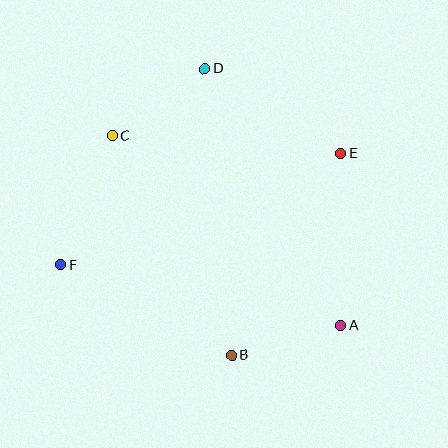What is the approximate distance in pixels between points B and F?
The distance between B and F is approximately 193 pixels.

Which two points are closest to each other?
Points A and B are closest to each other.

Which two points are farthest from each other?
Points E and F are farthest from each other.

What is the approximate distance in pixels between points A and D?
The distance between A and D is approximately 290 pixels.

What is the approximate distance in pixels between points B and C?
The distance between B and C is approximately 250 pixels.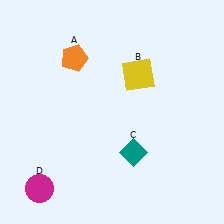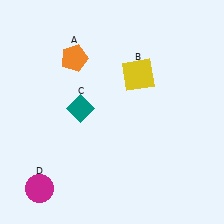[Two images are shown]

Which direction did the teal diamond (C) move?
The teal diamond (C) moved left.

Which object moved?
The teal diamond (C) moved left.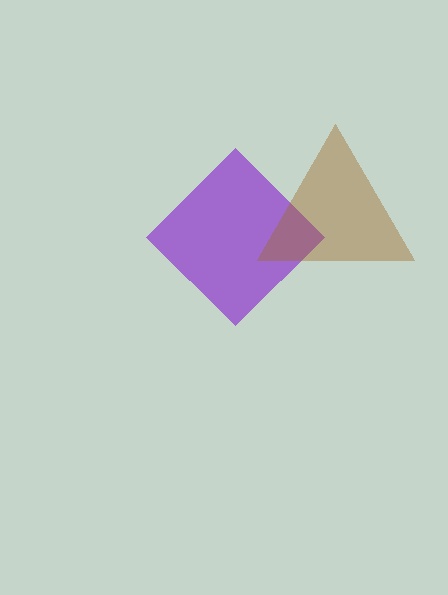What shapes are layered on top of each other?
The layered shapes are: a purple diamond, a brown triangle.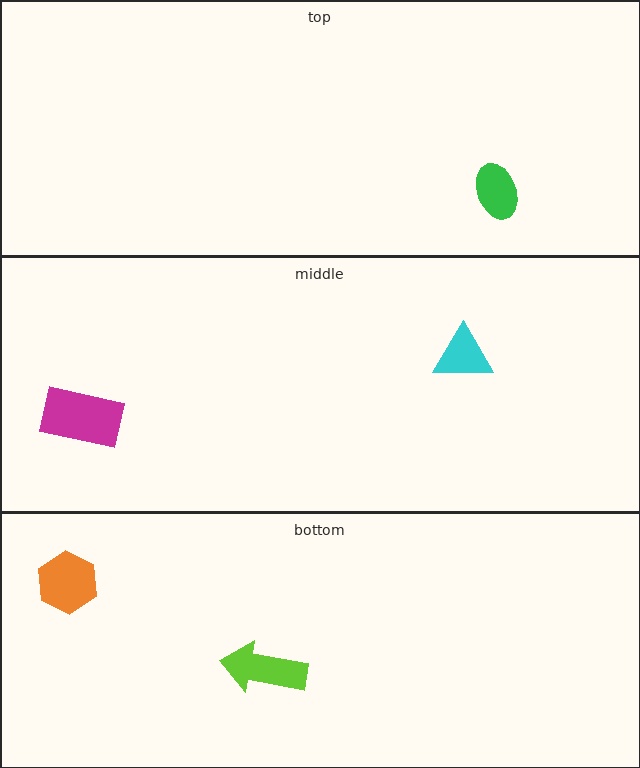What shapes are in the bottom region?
The lime arrow, the orange hexagon.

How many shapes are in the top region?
1.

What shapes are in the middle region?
The magenta rectangle, the cyan triangle.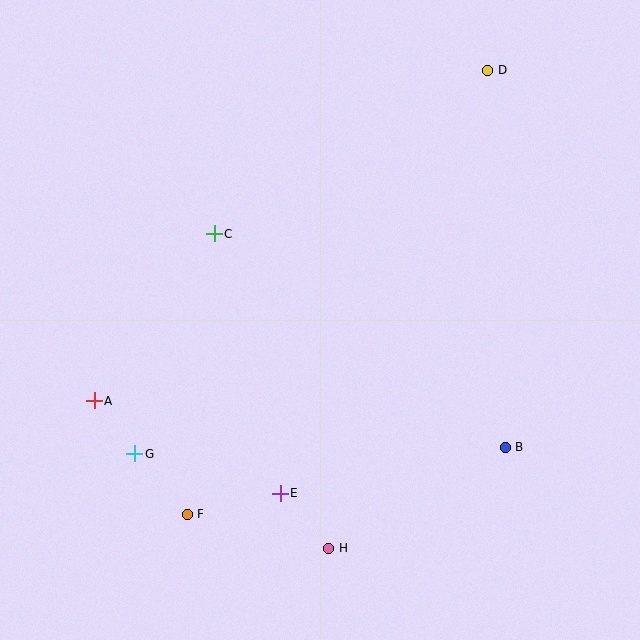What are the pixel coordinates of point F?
Point F is at (187, 514).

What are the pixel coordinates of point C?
Point C is at (214, 234).